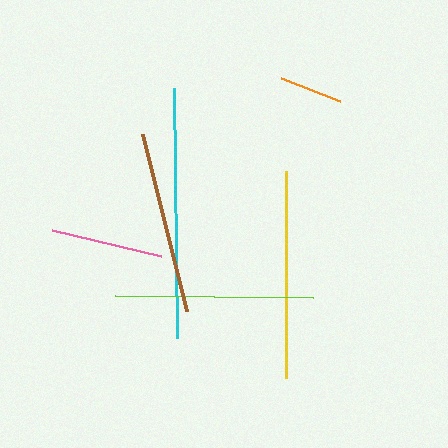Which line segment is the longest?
The cyan line is the longest at approximately 249 pixels.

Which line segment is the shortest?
The orange line is the shortest at approximately 63 pixels.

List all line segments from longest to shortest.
From longest to shortest: cyan, yellow, lime, brown, pink, orange.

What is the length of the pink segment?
The pink segment is approximately 112 pixels long.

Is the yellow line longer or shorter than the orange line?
The yellow line is longer than the orange line.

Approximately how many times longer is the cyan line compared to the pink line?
The cyan line is approximately 2.2 times the length of the pink line.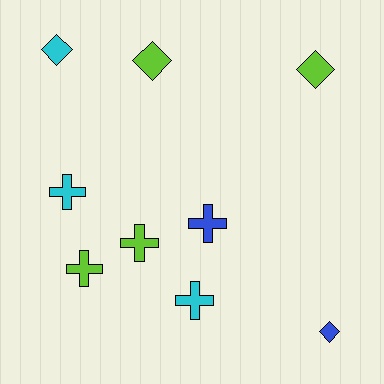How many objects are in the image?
There are 9 objects.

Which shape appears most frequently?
Cross, with 5 objects.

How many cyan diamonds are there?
There is 1 cyan diamond.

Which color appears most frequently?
Lime, with 4 objects.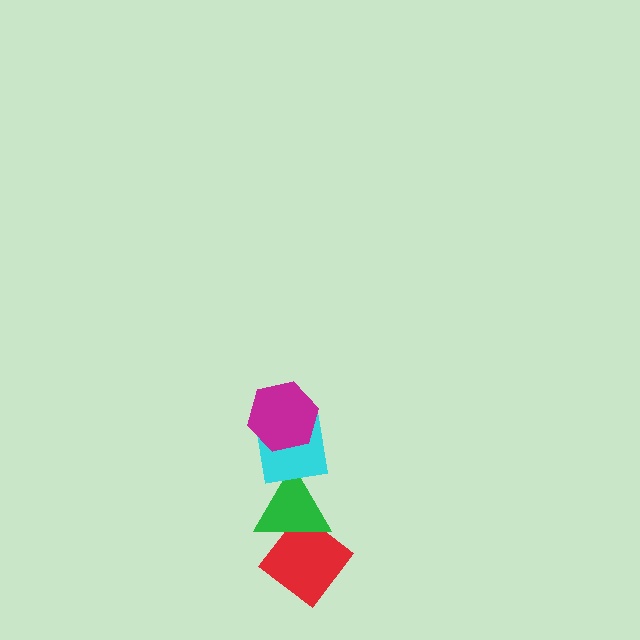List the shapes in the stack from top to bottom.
From top to bottom: the magenta hexagon, the cyan square, the green triangle, the red diamond.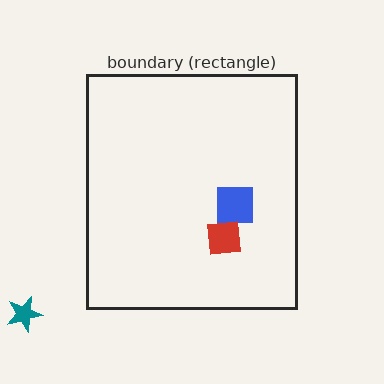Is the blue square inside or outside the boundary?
Inside.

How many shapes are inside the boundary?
2 inside, 1 outside.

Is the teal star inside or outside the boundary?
Outside.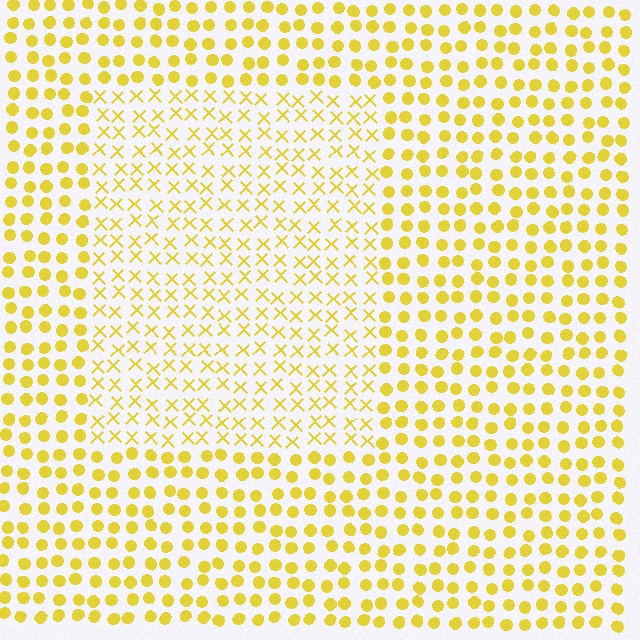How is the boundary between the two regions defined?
The boundary is defined by a change in element shape: X marks inside vs. circles outside. All elements share the same color and spacing.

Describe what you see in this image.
The image is filled with small yellow elements arranged in a uniform grid. A rectangle-shaped region contains X marks, while the surrounding area contains circles. The boundary is defined purely by the change in element shape.